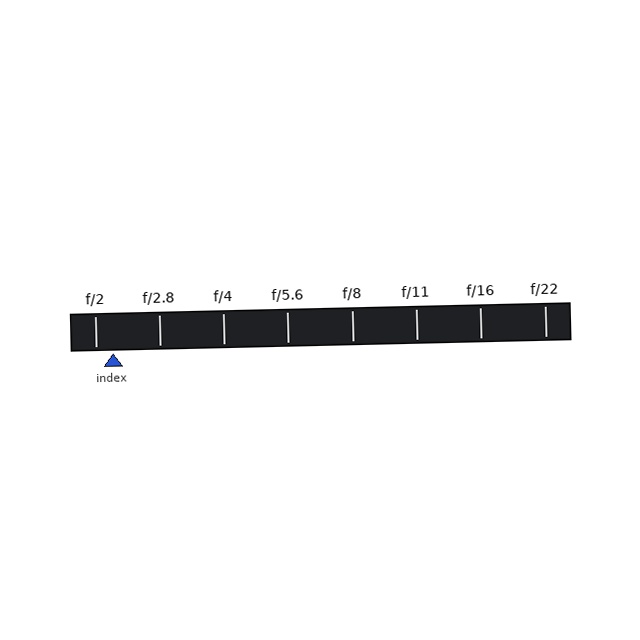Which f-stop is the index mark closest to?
The index mark is closest to f/2.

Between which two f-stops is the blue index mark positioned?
The index mark is between f/2 and f/2.8.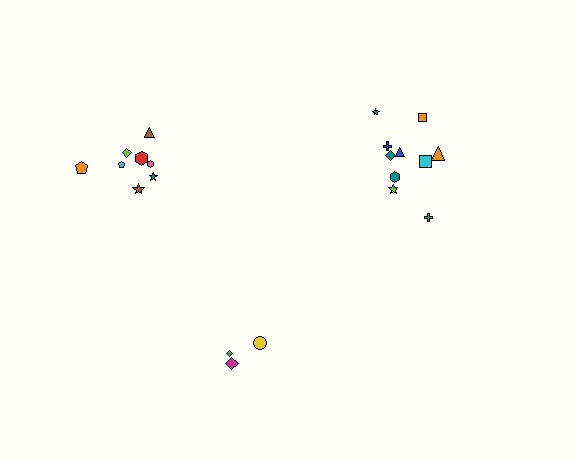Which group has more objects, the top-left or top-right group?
The top-right group.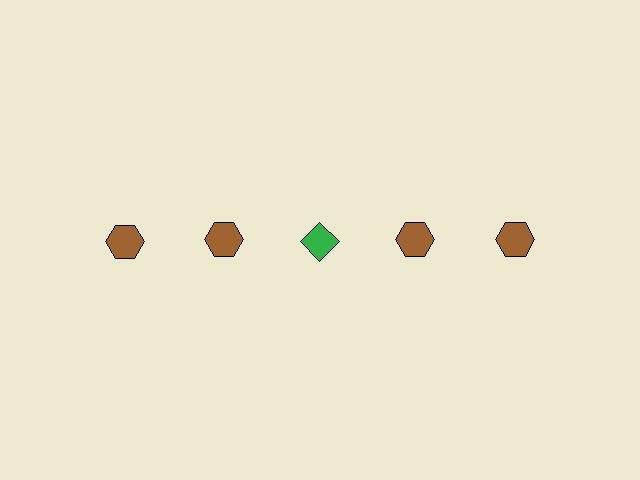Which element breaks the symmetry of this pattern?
The green diamond in the top row, center column breaks the symmetry. All other shapes are brown hexagons.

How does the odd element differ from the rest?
It differs in both color (green instead of brown) and shape (diamond instead of hexagon).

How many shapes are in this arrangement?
There are 5 shapes arranged in a grid pattern.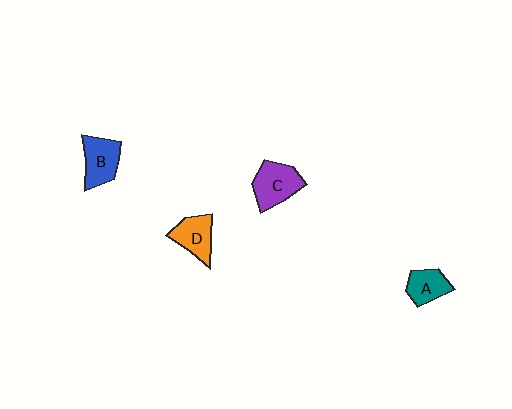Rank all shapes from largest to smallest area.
From largest to smallest: C (purple), B (blue), D (orange), A (teal).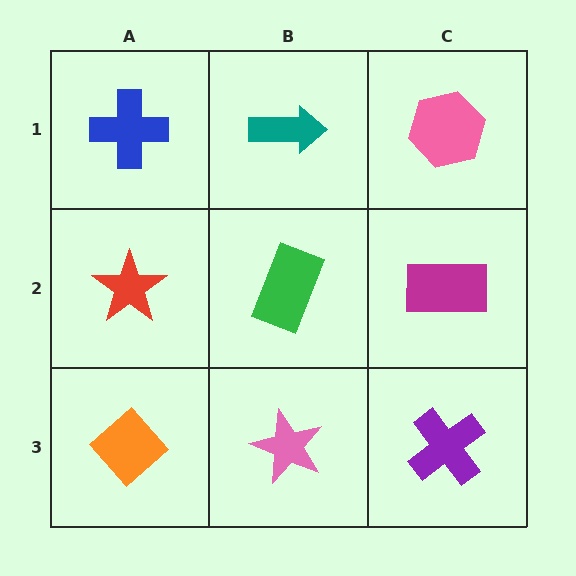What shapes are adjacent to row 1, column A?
A red star (row 2, column A), a teal arrow (row 1, column B).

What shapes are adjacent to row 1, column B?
A green rectangle (row 2, column B), a blue cross (row 1, column A), a pink hexagon (row 1, column C).